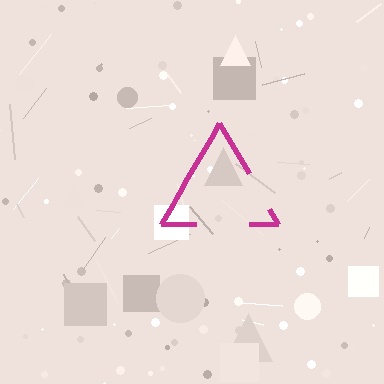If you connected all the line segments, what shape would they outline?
They would outline a triangle.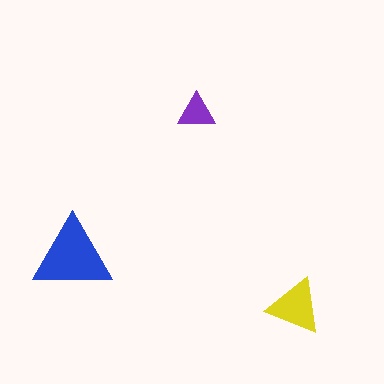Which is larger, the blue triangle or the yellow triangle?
The blue one.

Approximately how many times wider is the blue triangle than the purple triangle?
About 2 times wider.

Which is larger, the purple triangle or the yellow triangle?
The yellow one.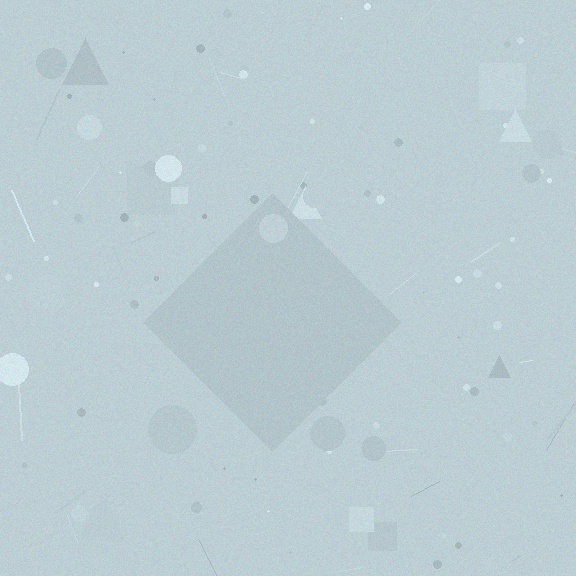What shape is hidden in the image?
A diamond is hidden in the image.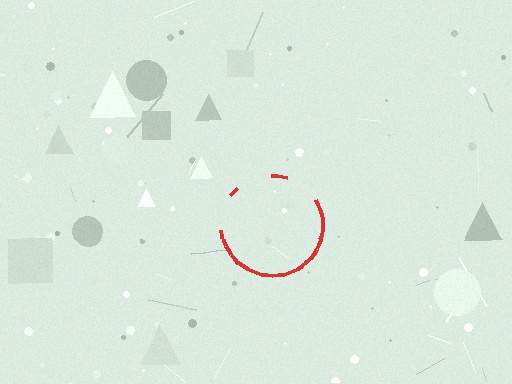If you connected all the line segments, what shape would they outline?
They would outline a circle.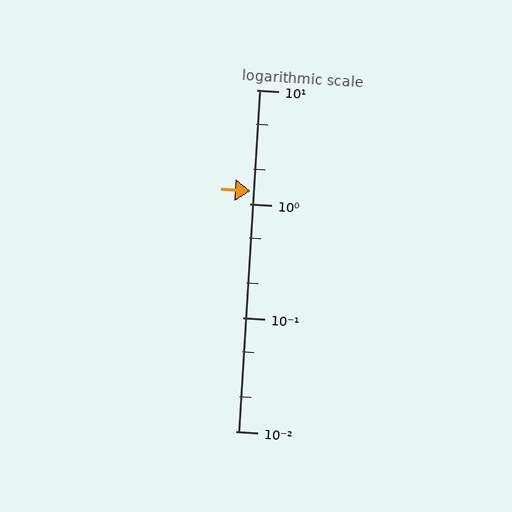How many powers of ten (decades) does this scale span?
The scale spans 3 decades, from 0.01 to 10.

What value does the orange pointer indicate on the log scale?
The pointer indicates approximately 1.3.